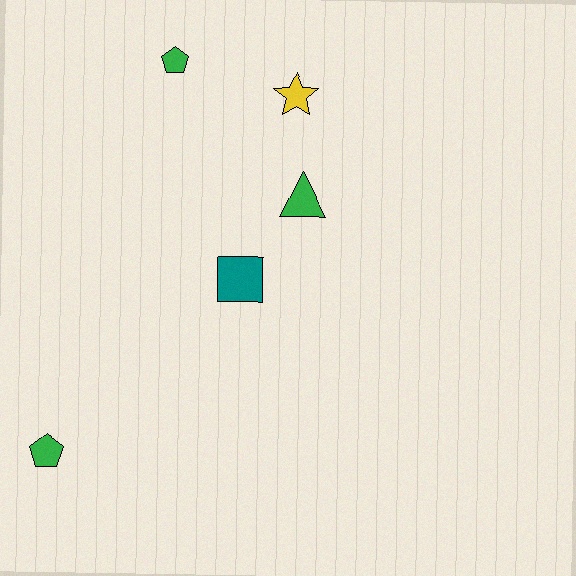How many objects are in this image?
There are 5 objects.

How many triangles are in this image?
There is 1 triangle.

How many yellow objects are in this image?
There is 1 yellow object.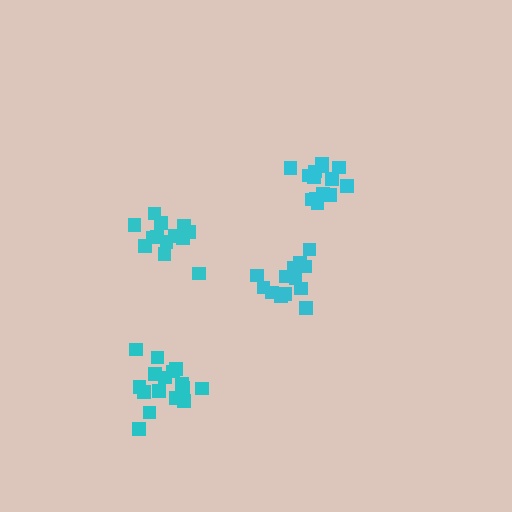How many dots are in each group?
Group 1: 15 dots, Group 2: 16 dots, Group 3: 14 dots, Group 4: 13 dots (58 total).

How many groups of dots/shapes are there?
There are 4 groups.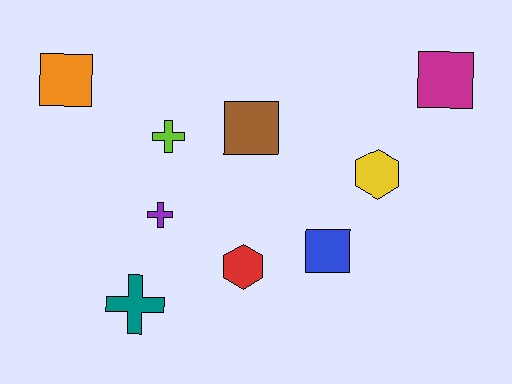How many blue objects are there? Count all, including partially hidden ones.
There is 1 blue object.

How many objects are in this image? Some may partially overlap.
There are 9 objects.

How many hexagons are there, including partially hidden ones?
There are 2 hexagons.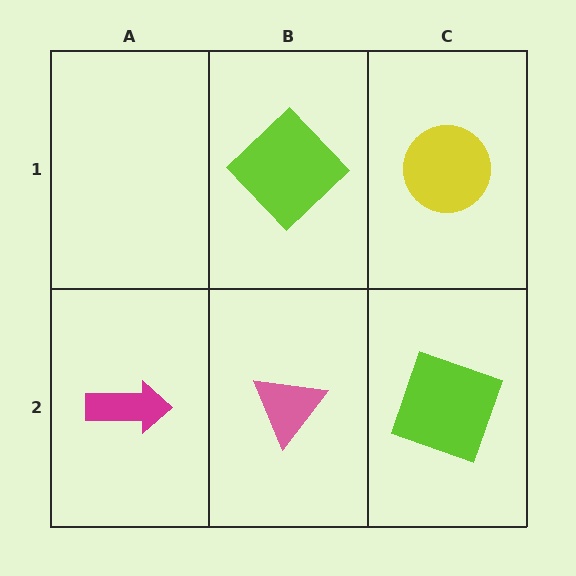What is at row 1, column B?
A lime diamond.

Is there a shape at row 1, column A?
No, that cell is empty.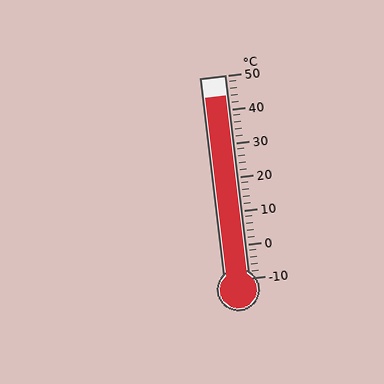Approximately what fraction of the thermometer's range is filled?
The thermometer is filled to approximately 90% of its range.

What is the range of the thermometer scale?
The thermometer scale ranges from -10°C to 50°C.